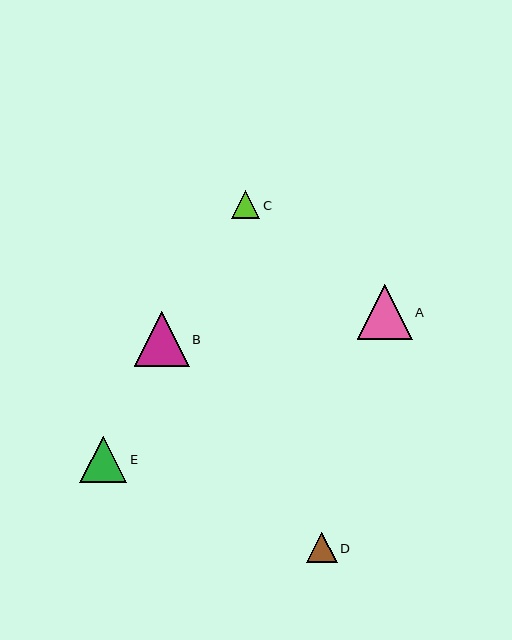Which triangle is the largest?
Triangle B is the largest with a size of approximately 55 pixels.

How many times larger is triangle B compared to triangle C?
Triangle B is approximately 2.0 times the size of triangle C.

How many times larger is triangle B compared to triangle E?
Triangle B is approximately 1.2 times the size of triangle E.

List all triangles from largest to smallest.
From largest to smallest: B, A, E, D, C.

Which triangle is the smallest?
Triangle C is the smallest with a size of approximately 28 pixels.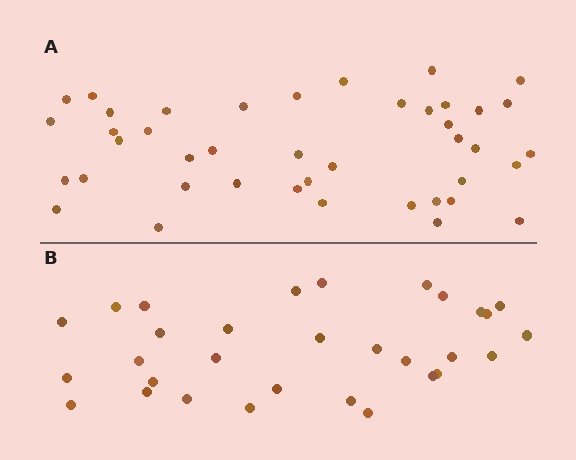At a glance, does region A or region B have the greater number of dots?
Region A (the top region) has more dots.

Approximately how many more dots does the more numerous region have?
Region A has roughly 12 or so more dots than region B.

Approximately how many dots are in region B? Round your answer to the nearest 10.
About 30 dots. (The exact count is 31, which rounds to 30.)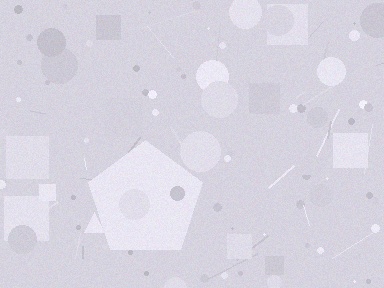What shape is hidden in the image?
A pentagon is hidden in the image.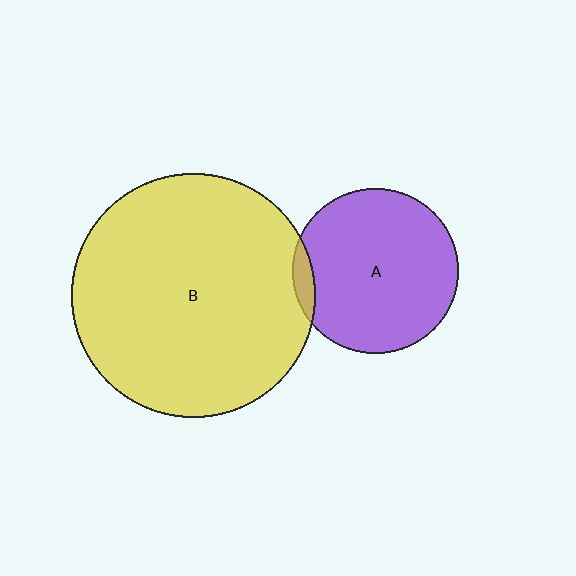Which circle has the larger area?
Circle B (yellow).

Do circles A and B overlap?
Yes.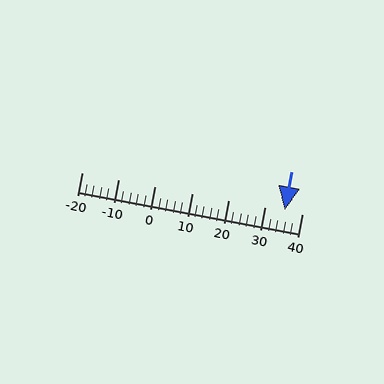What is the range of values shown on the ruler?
The ruler shows values from -20 to 40.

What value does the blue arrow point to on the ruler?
The blue arrow points to approximately 35.